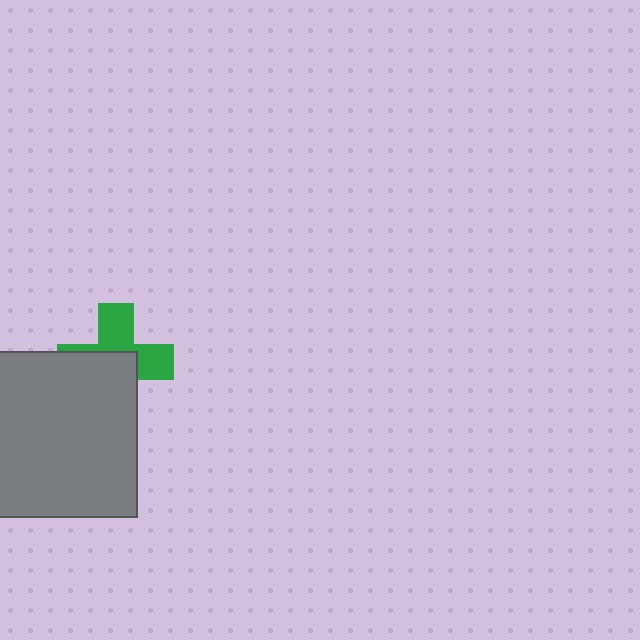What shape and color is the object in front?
The object in front is a gray rectangle.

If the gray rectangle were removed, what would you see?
You would see the complete green cross.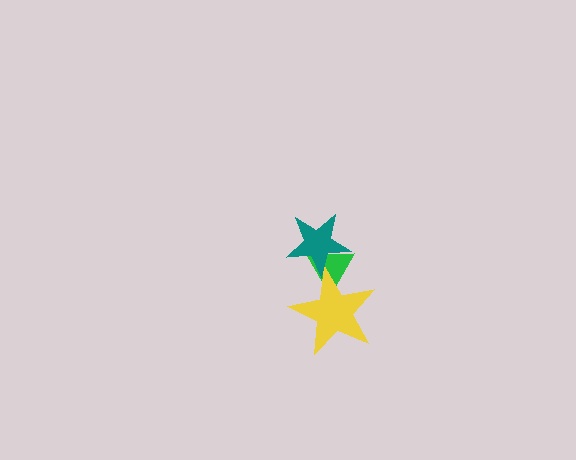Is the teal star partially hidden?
No, no other shape covers it.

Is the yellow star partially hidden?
Yes, it is partially covered by another shape.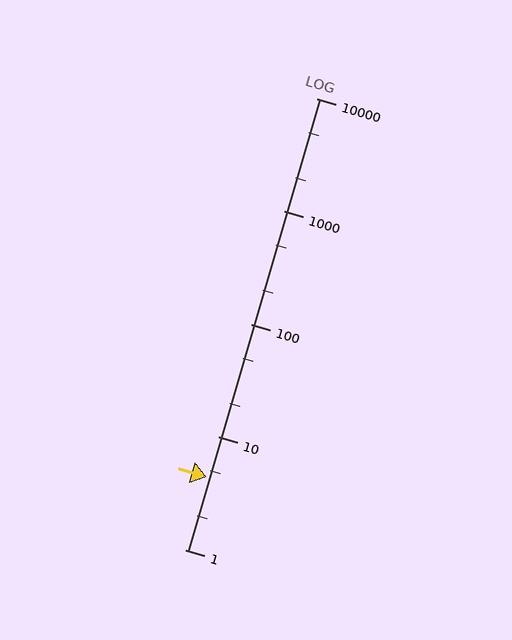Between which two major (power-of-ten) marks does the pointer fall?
The pointer is between 1 and 10.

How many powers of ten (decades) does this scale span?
The scale spans 4 decades, from 1 to 10000.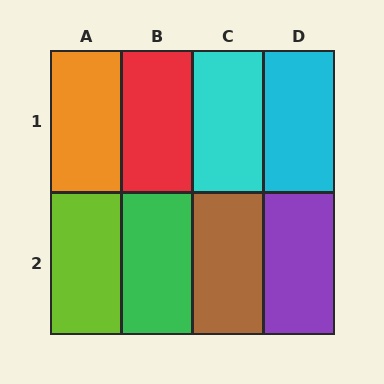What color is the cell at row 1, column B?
Red.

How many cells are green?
1 cell is green.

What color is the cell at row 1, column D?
Cyan.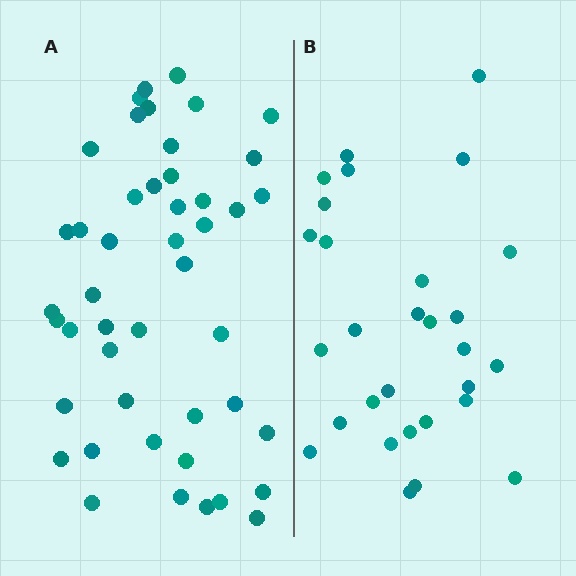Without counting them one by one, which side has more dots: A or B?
Region A (the left region) has more dots.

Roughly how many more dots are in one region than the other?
Region A has approximately 15 more dots than region B.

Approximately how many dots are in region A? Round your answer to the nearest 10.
About 50 dots. (The exact count is 46, which rounds to 50.)